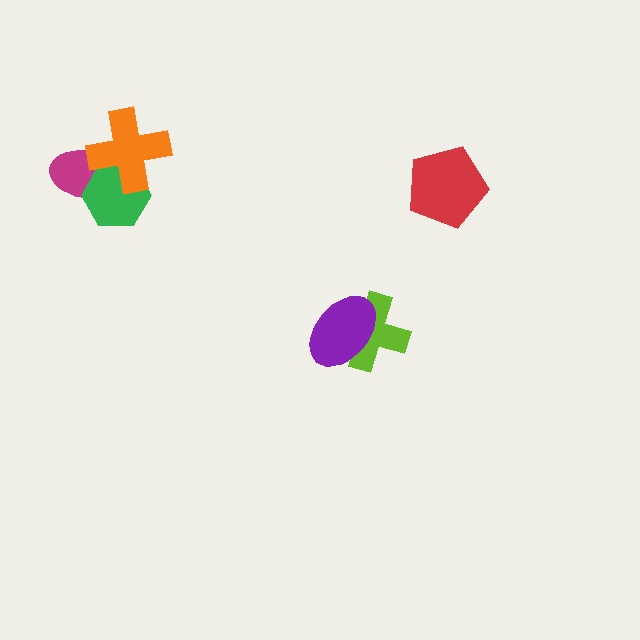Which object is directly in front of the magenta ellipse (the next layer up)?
The green hexagon is directly in front of the magenta ellipse.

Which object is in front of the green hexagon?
The orange cross is in front of the green hexagon.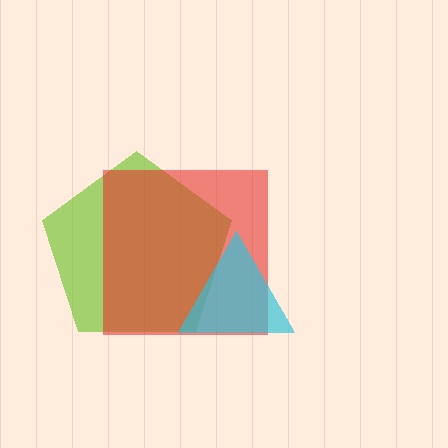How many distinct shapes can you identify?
There are 3 distinct shapes: a lime pentagon, a red square, a cyan triangle.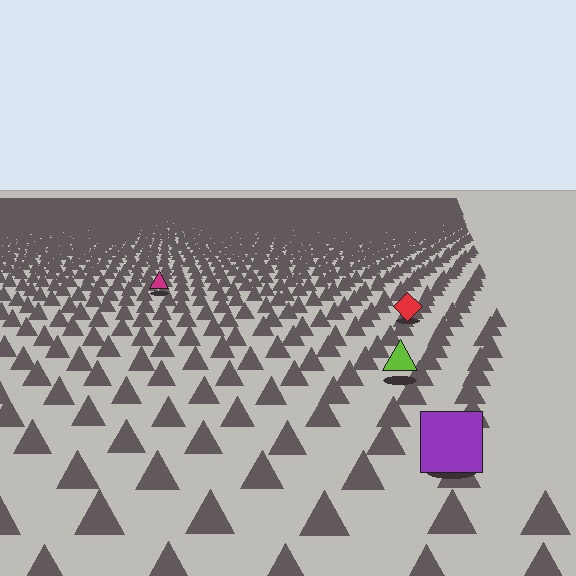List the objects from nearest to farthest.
From nearest to farthest: the purple square, the lime triangle, the red diamond, the magenta triangle.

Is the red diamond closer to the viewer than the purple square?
No. The purple square is closer — you can tell from the texture gradient: the ground texture is coarser near it.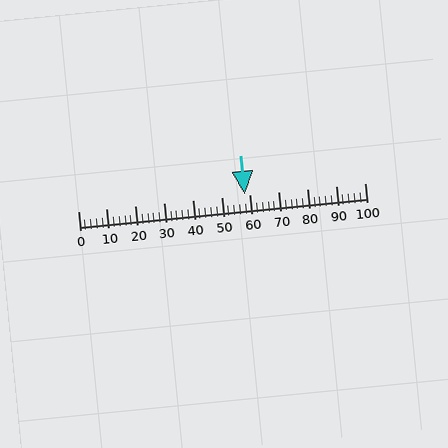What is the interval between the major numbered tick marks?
The major tick marks are spaced 10 units apart.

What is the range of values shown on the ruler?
The ruler shows values from 0 to 100.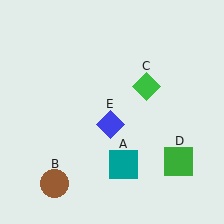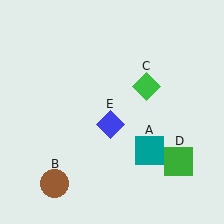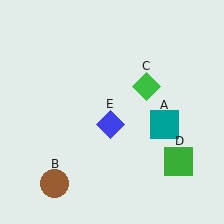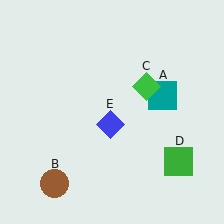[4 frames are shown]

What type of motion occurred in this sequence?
The teal square (object A) rotated counterclockwise around the center of the scene.